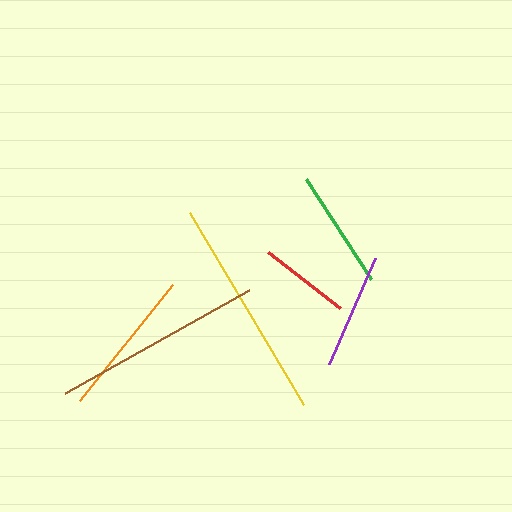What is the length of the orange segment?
The orange segment is approximately 149 pixels long.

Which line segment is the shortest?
The red line is the shortest at approximately 92 pixels.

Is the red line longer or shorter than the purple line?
The purple line is longer than the red line.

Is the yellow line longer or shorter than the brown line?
The yellow line is longer than the brown line.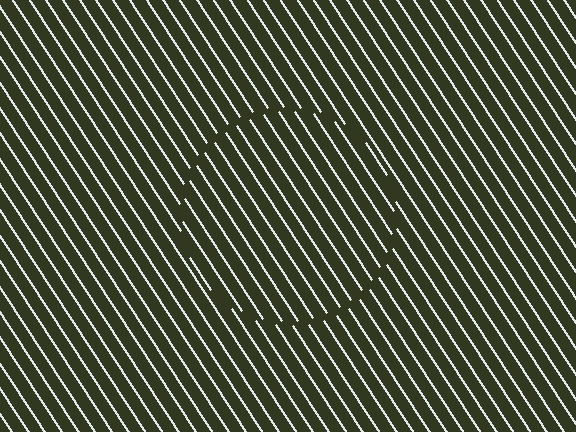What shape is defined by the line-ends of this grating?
An illusory circle. The interior of the shape contains the same grating, shifted by half a period — the contour is defined by the phase discontinuity where line-ends from the inner and outer gratings abut.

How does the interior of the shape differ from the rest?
The interior of the shape contains the same grating, shifted by half a period — the contour is defined by the phase discontinuity where line-ends from the inner and outer gratings abut.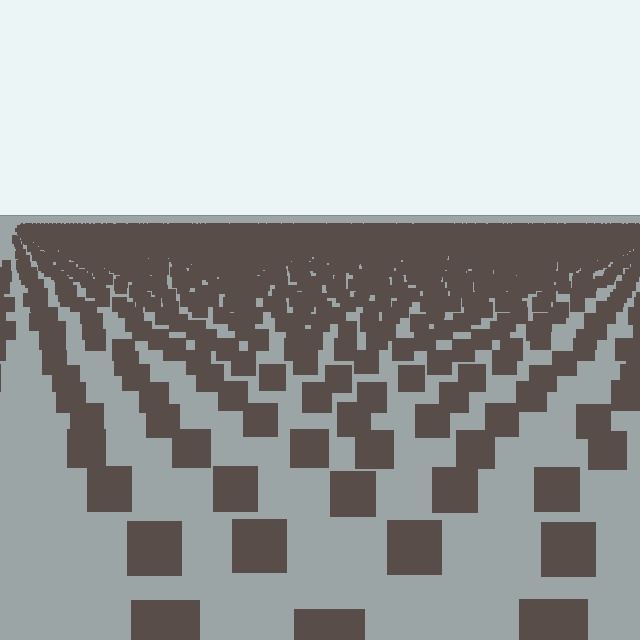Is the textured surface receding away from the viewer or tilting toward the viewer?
The surface is receding away from the viewer. Texture elements get smaller and denser toward the top.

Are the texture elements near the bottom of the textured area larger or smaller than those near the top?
Larger. Near the bottom, elements are closer to the viewer and appear at a bigger on-screen size.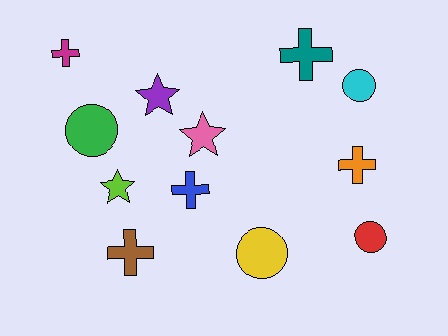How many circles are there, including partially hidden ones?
There are 4 circles.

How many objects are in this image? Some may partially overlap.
There are 12 objects.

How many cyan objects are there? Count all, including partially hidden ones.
There is 1 cyan object.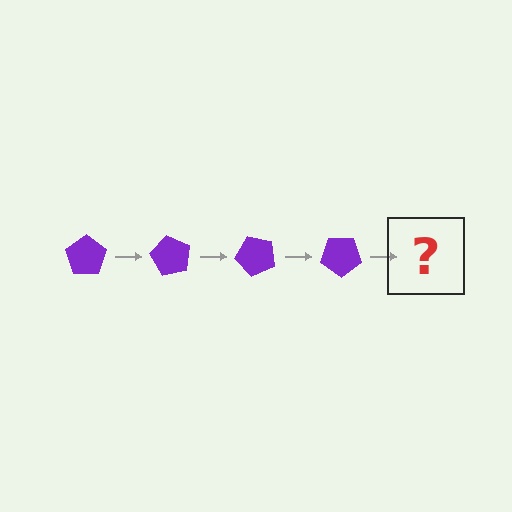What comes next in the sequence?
The next element should be a purple pentagon rotated 240 degrees.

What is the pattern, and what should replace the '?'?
The pattern is that the pentagon rotates 60 degrees each step. The '?' should be a purple pentagon rotated 240 degrees.